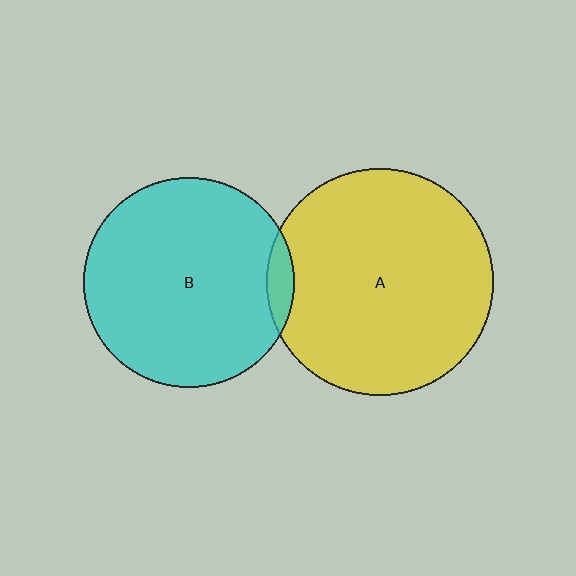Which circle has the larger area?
Circle A (yellow).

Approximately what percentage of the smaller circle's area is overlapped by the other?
Approximately 5%.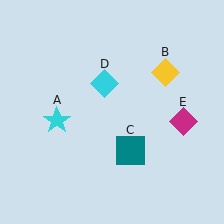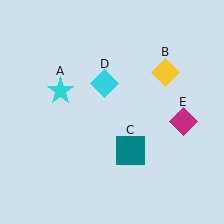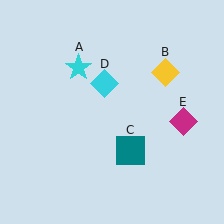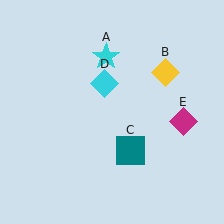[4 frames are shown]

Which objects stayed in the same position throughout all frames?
Yellow diamond (object B) and teal square (object C) and cyan diamond (object D) and magenta diamond (object E) remained stationary.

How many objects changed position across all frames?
1 object changed position: cyan star (object A).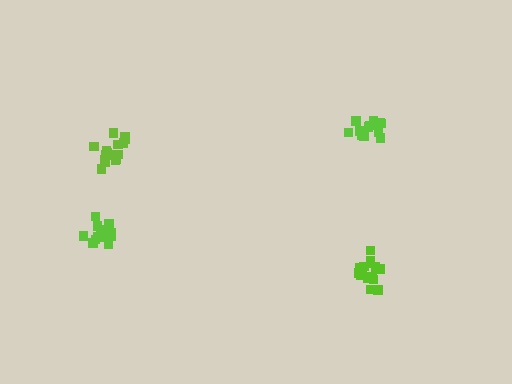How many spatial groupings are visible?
There are 4 spatial groupings.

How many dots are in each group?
Group 1: 17 dots, Group 2: 14 dots, Group 3: 16 dots, Group 4: 17 dots (64 total).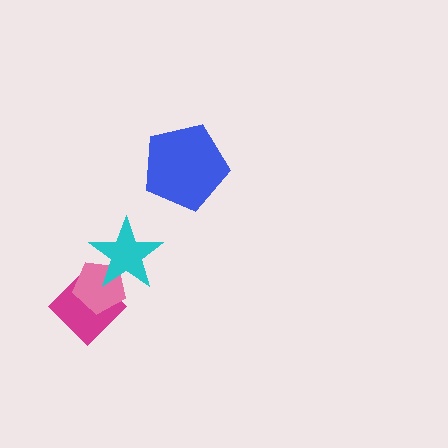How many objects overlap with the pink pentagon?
2 objects overlap with the pink pentagon.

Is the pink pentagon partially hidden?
Yes, it is partially covered by another shape.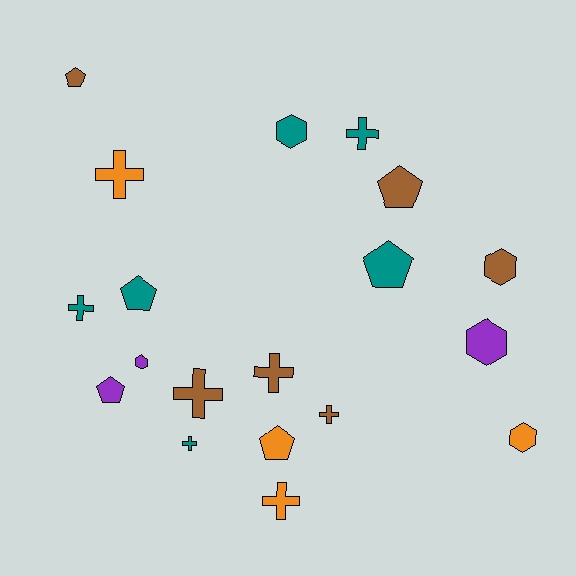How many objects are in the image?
There are 19 objects.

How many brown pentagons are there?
There are 2 brown pentagons.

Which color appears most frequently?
Teal, with 6 objects.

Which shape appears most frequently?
Cross, with 8 objects.